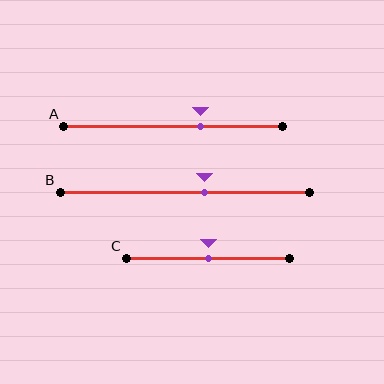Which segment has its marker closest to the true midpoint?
Segment C has its marker closest to the true midpoint.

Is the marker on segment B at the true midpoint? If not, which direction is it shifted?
No, the marker on segment B is shifted to the right by about 8% of the segment length.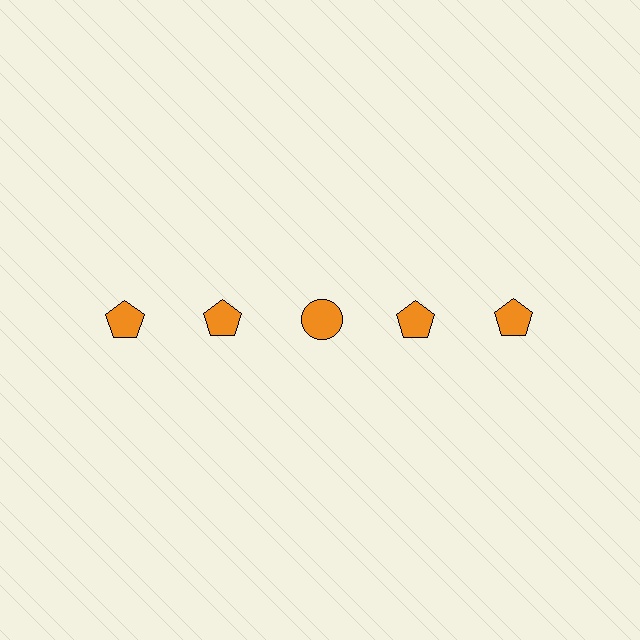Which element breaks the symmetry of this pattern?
The orange circle in the top row, center column breaks the symmetry. All other shapes are orange pentagons.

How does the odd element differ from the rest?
It has a different shape: circle instead of pentagon.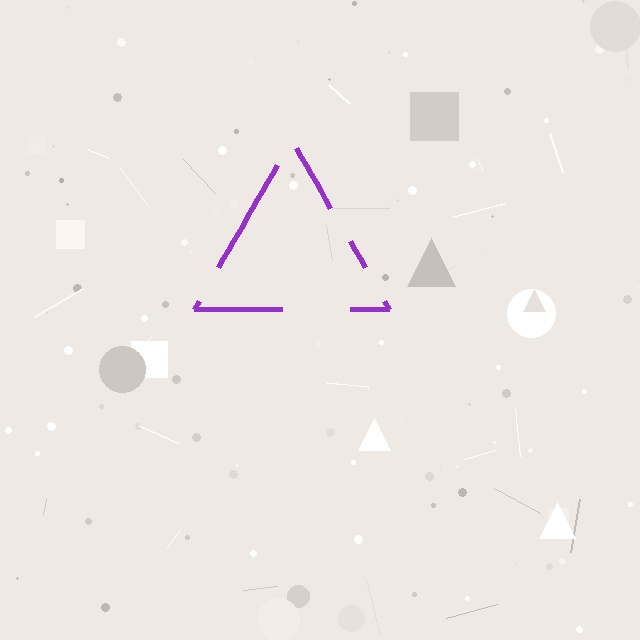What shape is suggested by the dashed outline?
The dashed outline suggests a triangle.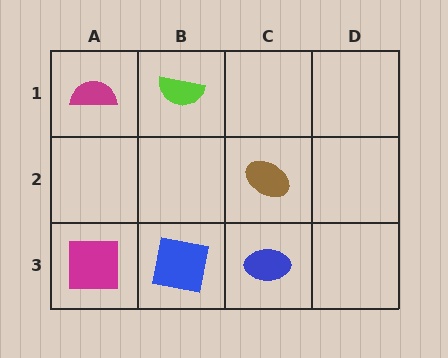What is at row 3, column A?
A magenta square.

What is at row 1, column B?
A lime semicircle.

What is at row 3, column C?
A blue ellipse.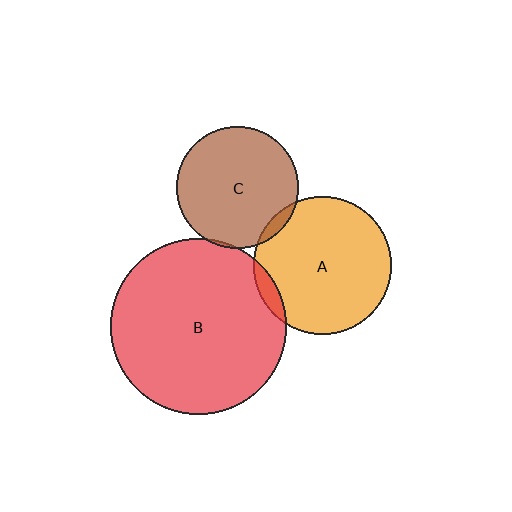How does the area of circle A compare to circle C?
Approximately 1.3 times.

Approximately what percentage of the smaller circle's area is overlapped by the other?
Approximately 5%.